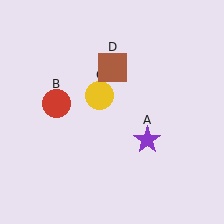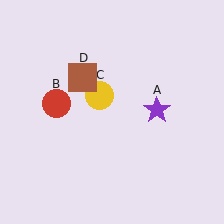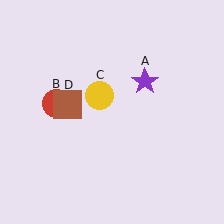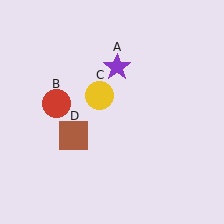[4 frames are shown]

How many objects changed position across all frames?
2 objects changed position: purple star (object A), brown square (object D).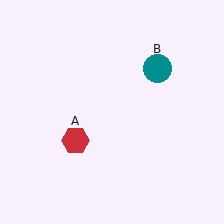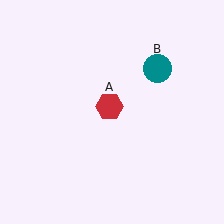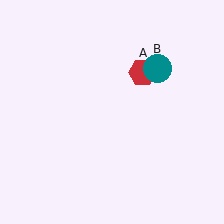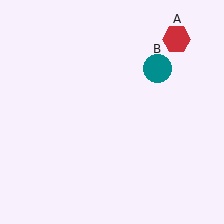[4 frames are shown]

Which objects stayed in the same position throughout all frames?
Teal circle (object B) remained stationary.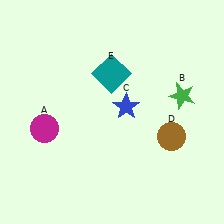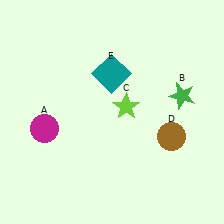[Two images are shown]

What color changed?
The star (C) changed from blue in Image 1 to lime in Image 2.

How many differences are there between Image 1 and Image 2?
There is 1 difference between the two images.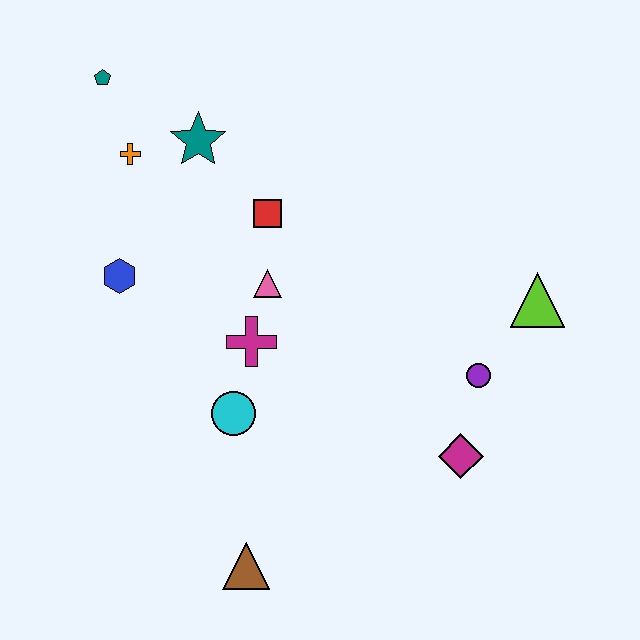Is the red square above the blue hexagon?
Yes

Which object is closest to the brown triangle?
The cyan circle is closest to the brown triangle.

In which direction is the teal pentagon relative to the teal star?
The teal pentagon is to the left of the teal star.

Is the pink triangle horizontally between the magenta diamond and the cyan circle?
Yes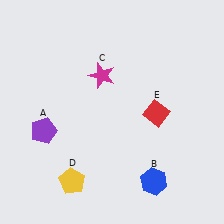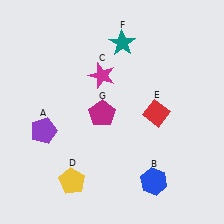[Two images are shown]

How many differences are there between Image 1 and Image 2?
There are 2 differences between the two images.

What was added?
A teal star (F), a magenta pentagon (G) were added in Image 2.